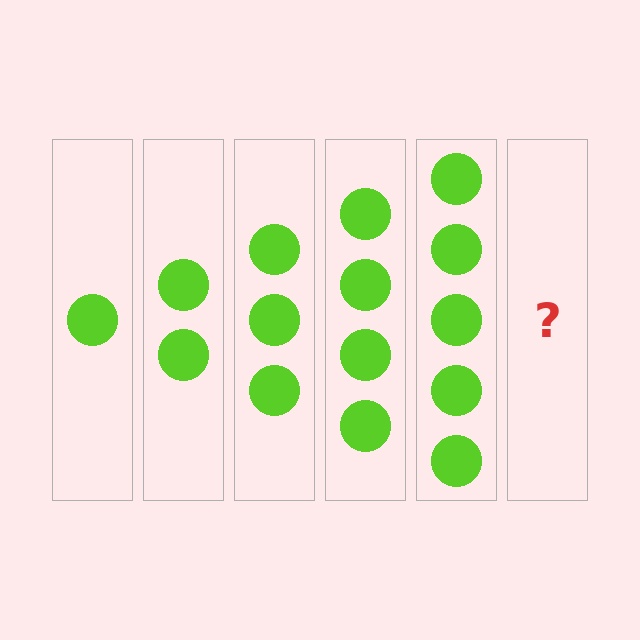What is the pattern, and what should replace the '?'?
The pattern is that each step adds one more circle. The '?' should be 6 circles.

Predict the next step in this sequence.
The next step is 6 circles.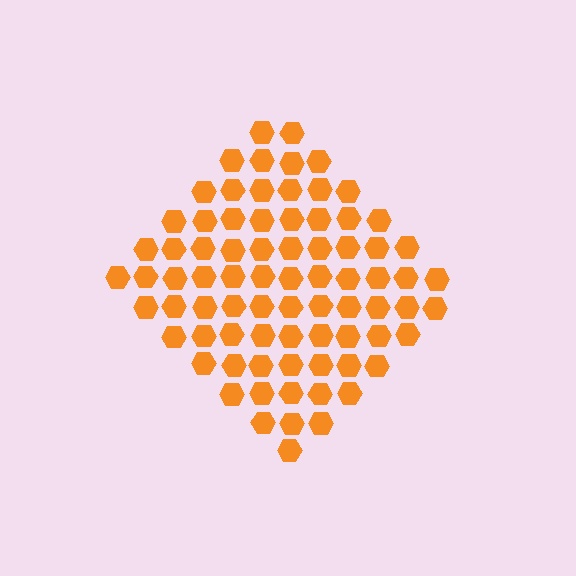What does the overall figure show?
The overall figure shows a diamond.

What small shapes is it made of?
It is made of small hexagons.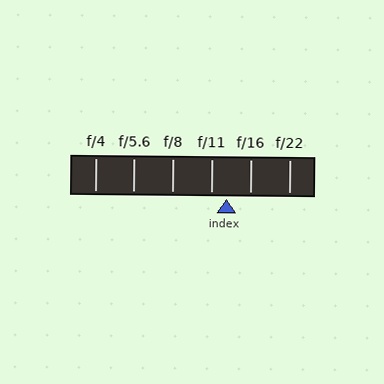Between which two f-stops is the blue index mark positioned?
The index mark is between f/11 and f/16.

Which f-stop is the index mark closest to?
The index mark is closest to f/11.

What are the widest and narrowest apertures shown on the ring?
The widest aperture shown is f/4 and the narrowest is f/22.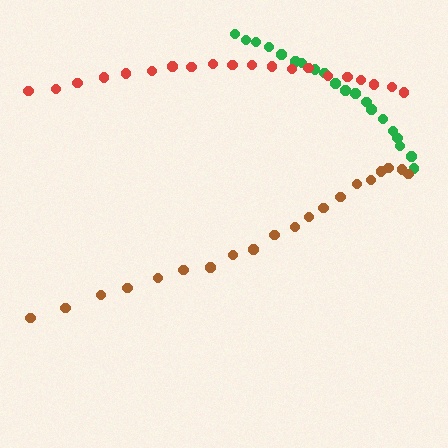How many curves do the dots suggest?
There are 3 distinct paths.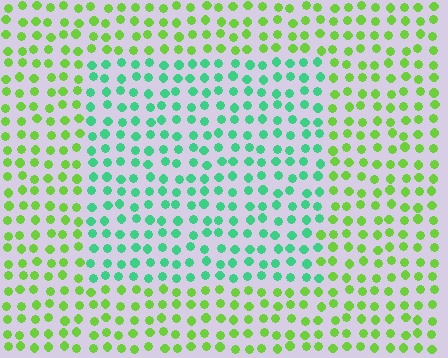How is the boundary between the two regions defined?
The boundary is defined purely by a slight shift in hue (about 50 degrees). Spacing, size, and orientation are identical on both sides.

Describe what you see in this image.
The image is filled with small lime elements in a uniform arrangement. A rectangle-shaped region is visible where the elements are tinted to a slightly different hue, forming a subtle color boundary.